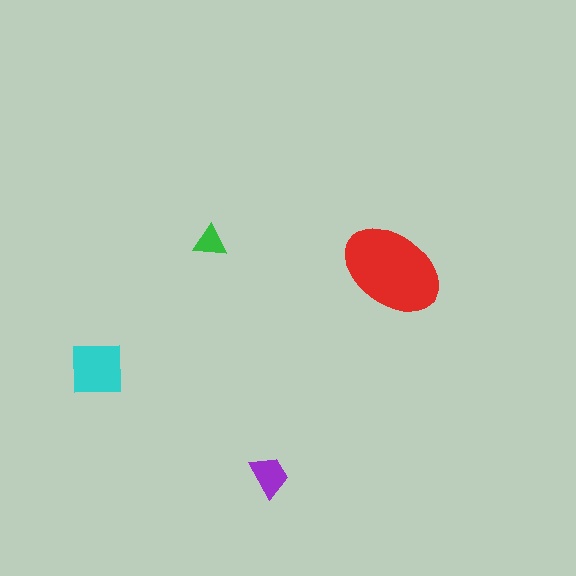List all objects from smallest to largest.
The green triangle, the purple trapezoid, the cyan square, the red ellipse.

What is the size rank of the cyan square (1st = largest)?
2nd.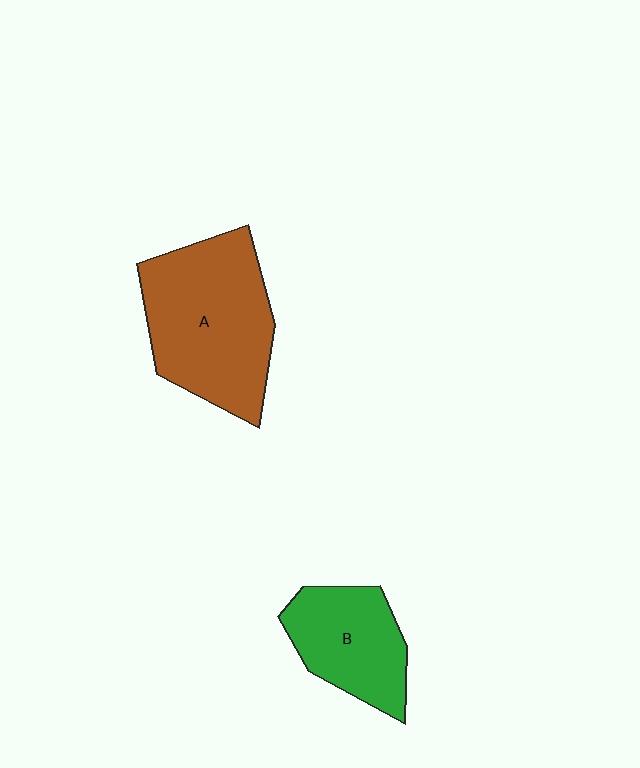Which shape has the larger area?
Shape A (brown).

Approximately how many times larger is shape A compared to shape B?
Approximately 1.6 times.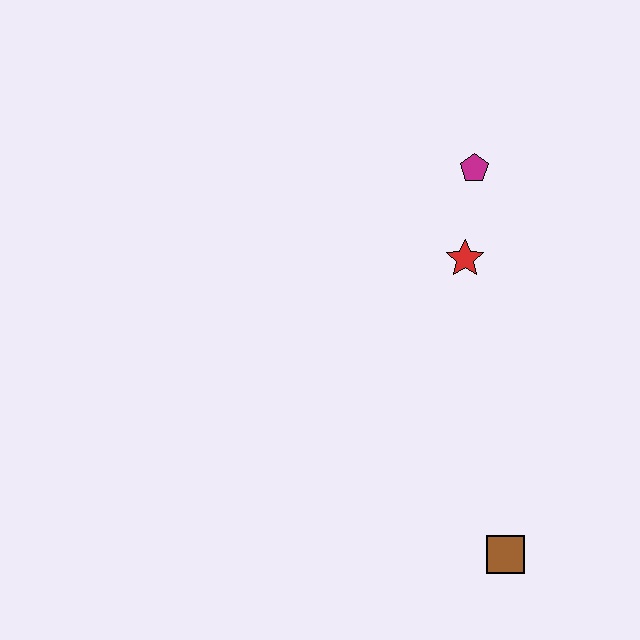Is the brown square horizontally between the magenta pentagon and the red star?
No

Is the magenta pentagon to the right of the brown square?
No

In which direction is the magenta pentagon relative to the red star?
The magenta pentagon is above the red star.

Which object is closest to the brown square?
The red star is closest to the brown square.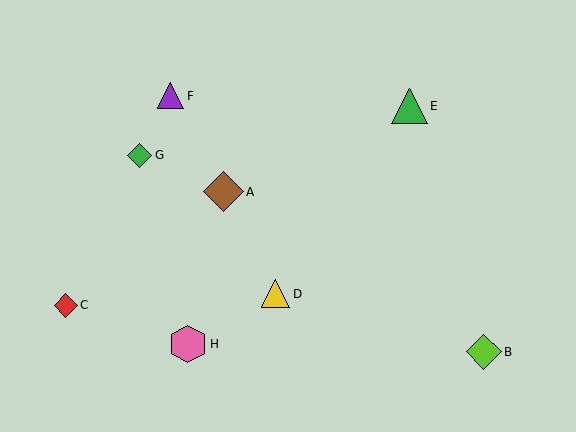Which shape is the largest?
The brown diamond (labeled A) is the largest.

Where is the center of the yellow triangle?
The center of the yellow triangle is at (275, 294).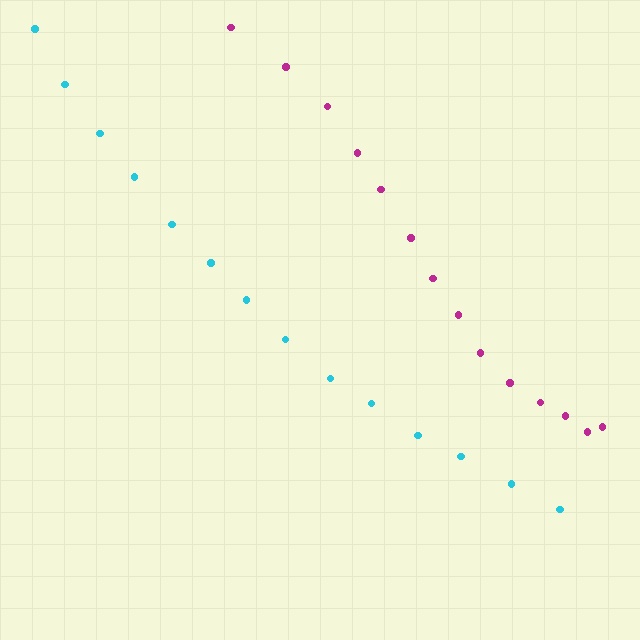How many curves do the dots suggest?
There are 2 distinct paths.